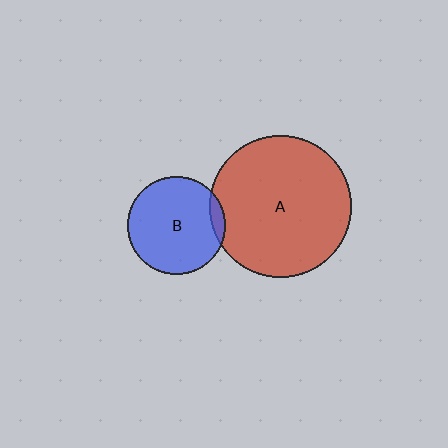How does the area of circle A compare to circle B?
Approximately 2.1 times.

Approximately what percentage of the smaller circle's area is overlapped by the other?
Approximately 10%.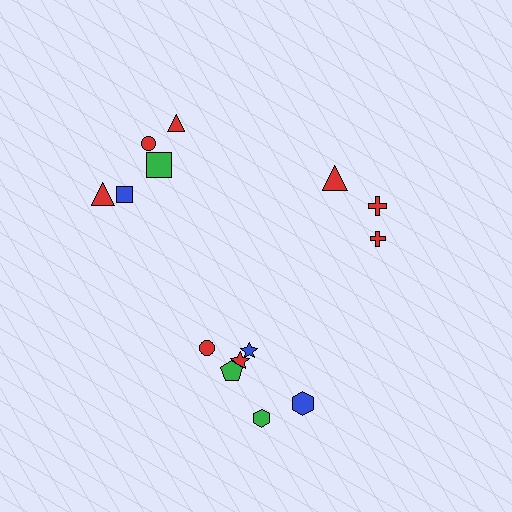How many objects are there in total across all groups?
There are 14 objects.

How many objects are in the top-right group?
There are 3 objects.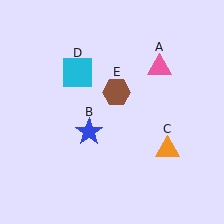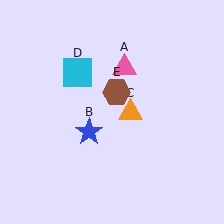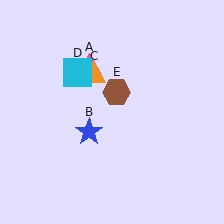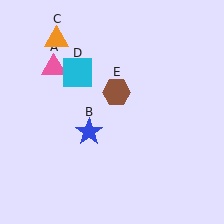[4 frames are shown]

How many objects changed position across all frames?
2 objects changed position: pink triangle (object A), orange triangle (object C).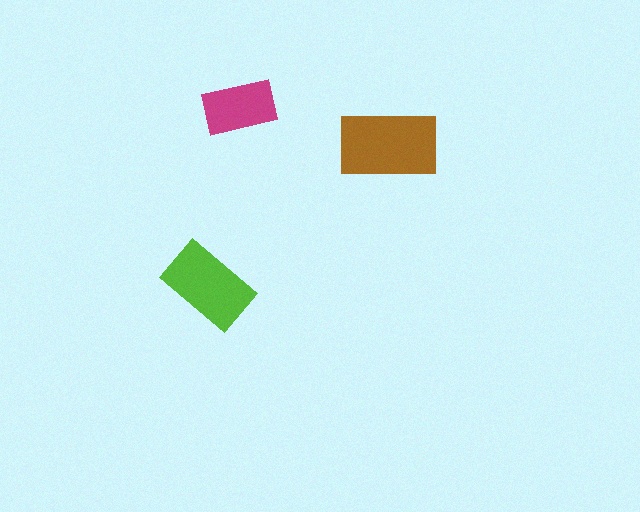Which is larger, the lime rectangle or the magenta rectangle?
The lime one.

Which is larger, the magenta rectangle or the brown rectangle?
The brown one.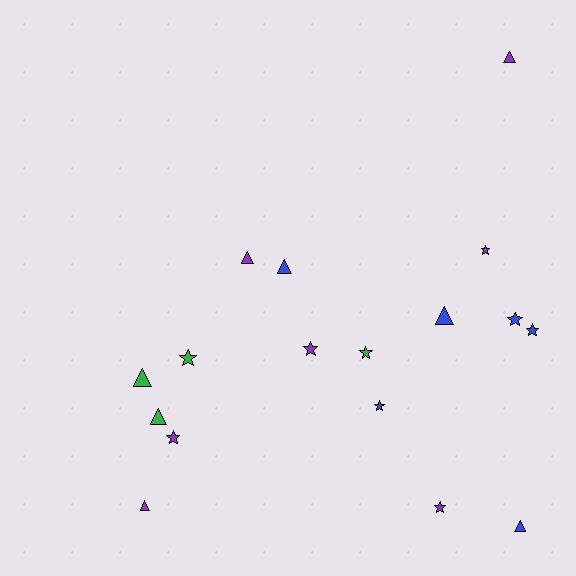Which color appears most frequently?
Purple, with 7 objects.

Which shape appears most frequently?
Star, with 9 objects.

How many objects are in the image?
There are 17 objects.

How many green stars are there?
There are 2 green stars.